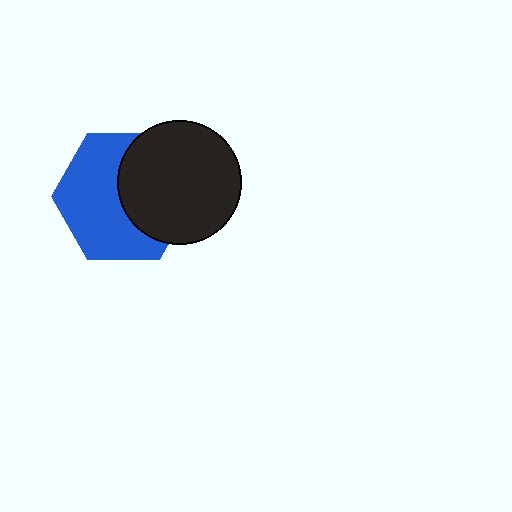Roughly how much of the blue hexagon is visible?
About half of it is visible (roughly 58%).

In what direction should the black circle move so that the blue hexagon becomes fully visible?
The black circle should move right. That is the shortest direction to clear the overlap and leave the blue hexagon fully visible.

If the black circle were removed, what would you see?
You would see the complete blue hexagon.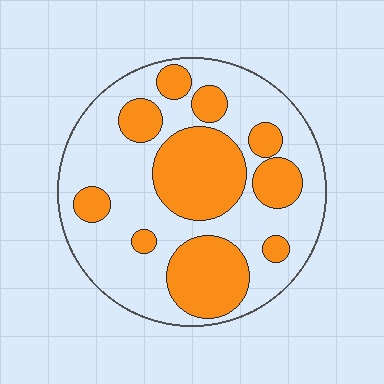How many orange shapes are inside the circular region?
10.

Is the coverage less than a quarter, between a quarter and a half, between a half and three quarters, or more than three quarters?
Between a quarter and a half.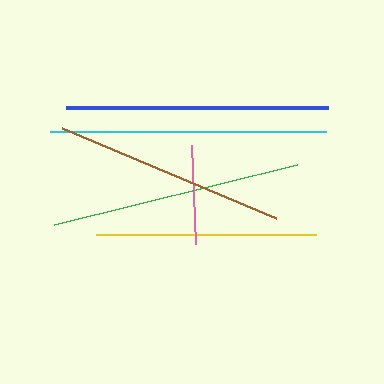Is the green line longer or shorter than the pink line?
The green line is longer than the pink line.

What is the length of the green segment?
The green segment is approximately 249 pixels long.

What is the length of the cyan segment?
The cyan segment is approximately 277 pixels long.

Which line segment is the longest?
The cyan line is the longest at approximately 277 pixels.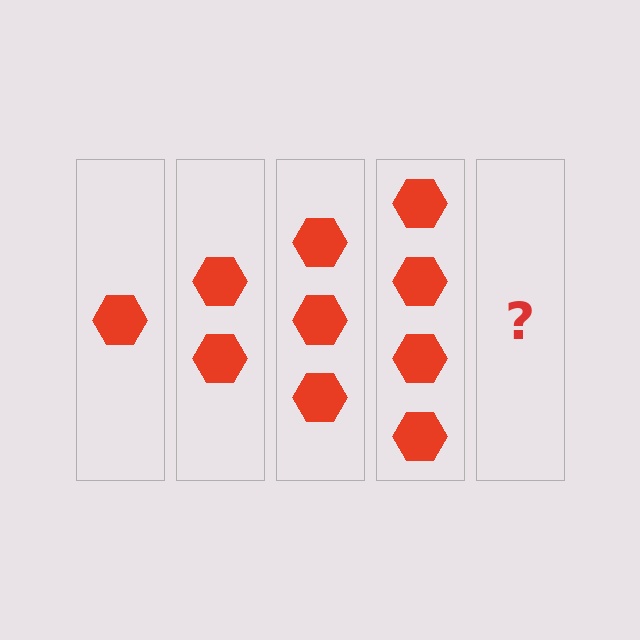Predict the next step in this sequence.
The next step is 5 hexagons.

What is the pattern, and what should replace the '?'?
The pattern is that each step adds one more hexagon. The '?' should be 5 hexagons.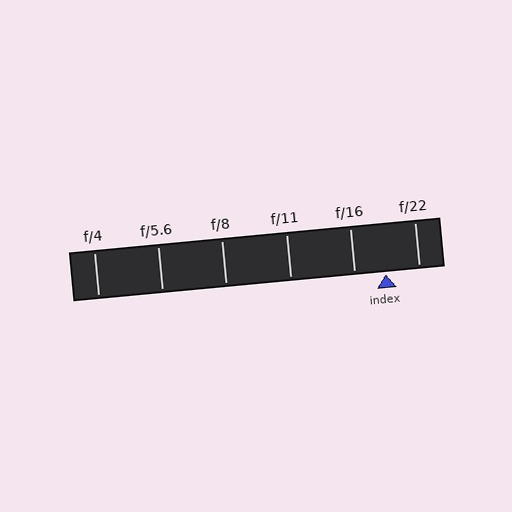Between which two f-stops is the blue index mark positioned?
The index mark is between f/16 and f/22.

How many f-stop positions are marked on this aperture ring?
There are 6 f-stop positions marked.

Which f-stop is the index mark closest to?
The index mark is closest to f/16.